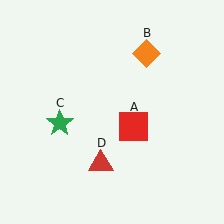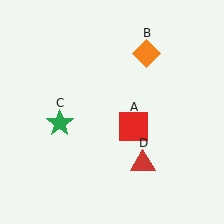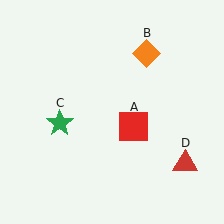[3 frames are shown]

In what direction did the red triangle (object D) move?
The red triangle (object D) moved right.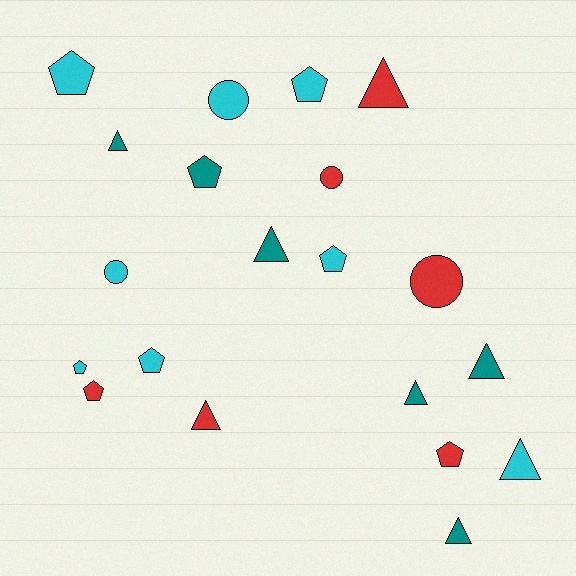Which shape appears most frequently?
Triangle, with 8 objects.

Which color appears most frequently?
Cyan, with 8 objects.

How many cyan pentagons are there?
There are 5 cyan pentagons.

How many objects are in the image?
There are 20 objects.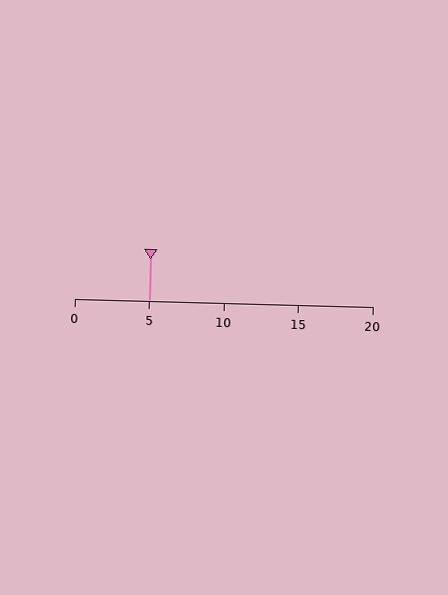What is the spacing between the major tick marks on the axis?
The major ticks are spaced 5 apart.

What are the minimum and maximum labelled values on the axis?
The axis runs from 0 to 20.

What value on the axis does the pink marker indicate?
The marker indicates approximately 5.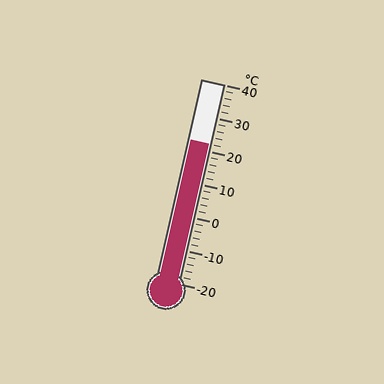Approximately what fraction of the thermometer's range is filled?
The thermometer is filled to approximately 70% of its range.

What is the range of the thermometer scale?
The thermometer scale ranges from -20°C to 40°C.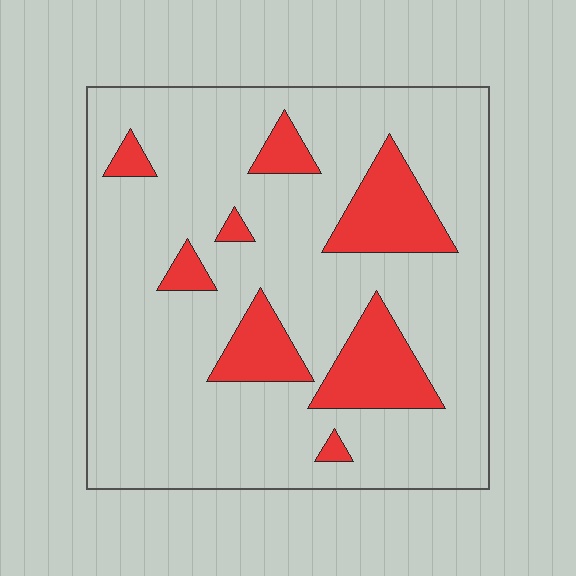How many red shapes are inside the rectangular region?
8.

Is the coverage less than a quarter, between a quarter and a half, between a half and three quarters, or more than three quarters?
Less than a quarter.